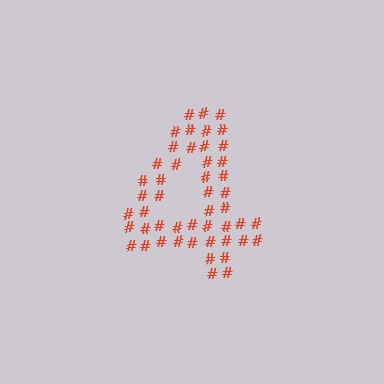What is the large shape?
The large shape is the digit 4.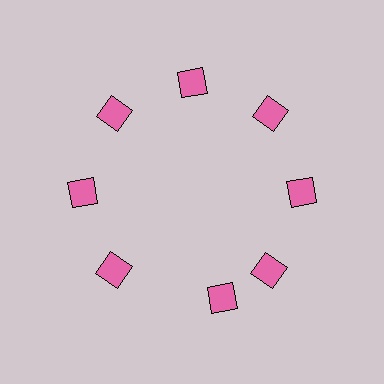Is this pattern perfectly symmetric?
No. The 8 pink squares are arranged in a ring, but one element near the 6 o'clock position is rotated out of alignment along the ring, breaking the 8-fold rotational symmetry.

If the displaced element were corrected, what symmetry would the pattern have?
It would have 8-fold rotational symmetry — the pattern would map onto itself every 45 degrees.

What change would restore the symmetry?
The symmetry would be restored by rotating it back into even spacing with its neighbors so that all 8 squares sit at equal angles and equal distance from the center.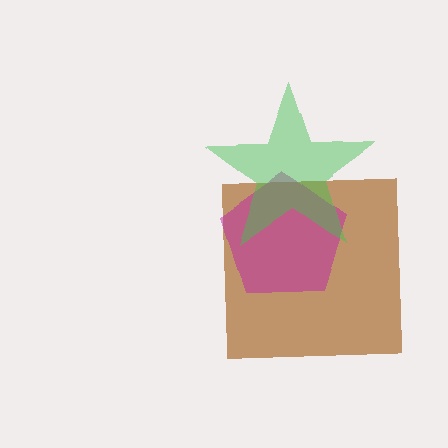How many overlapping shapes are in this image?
There are 3 overlapping shapes in the image.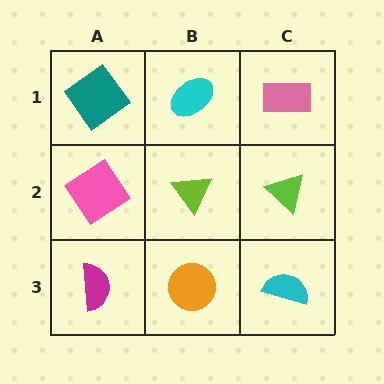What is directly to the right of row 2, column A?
A lime triangle.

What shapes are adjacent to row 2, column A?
A teal diamond (row 1, column A), a magenta semicircle (row 3, column A), a lime triangle (row 2, column B).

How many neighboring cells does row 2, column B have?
4.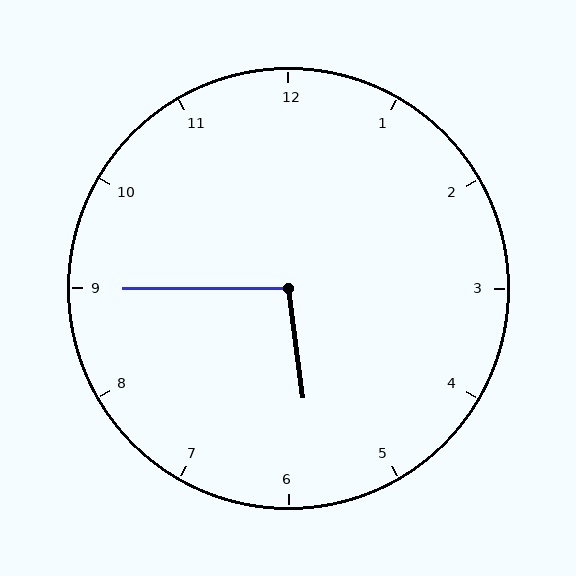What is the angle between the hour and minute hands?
Approximately 98 degrees.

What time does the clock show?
5:45.